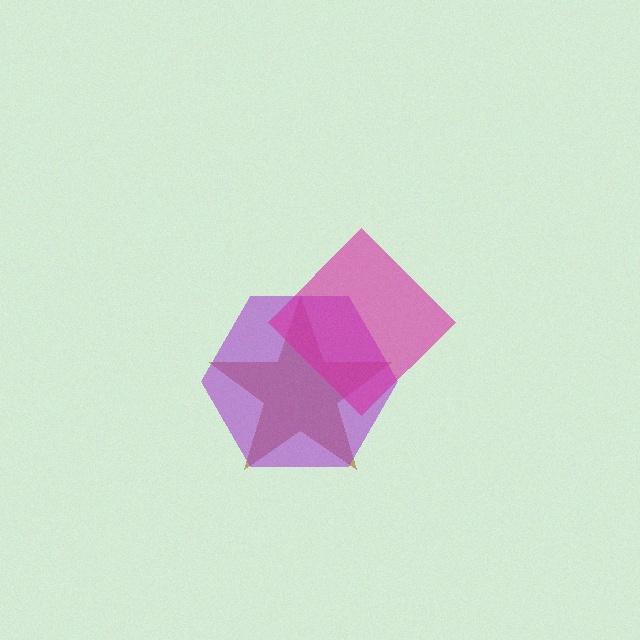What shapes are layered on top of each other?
The layered shapes are: a brown star, a purple hexagon, a magenta diamond.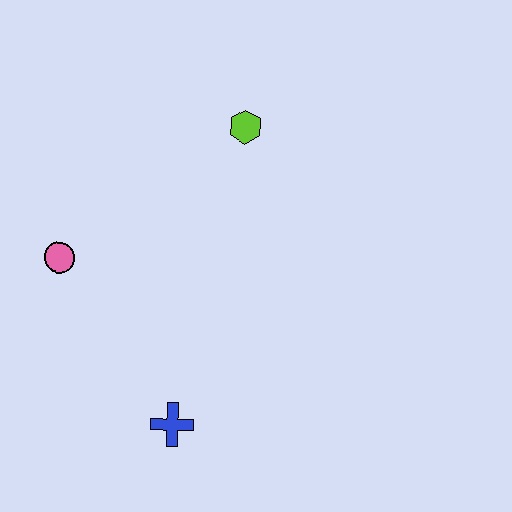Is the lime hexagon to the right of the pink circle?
Yes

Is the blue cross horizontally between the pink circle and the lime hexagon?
Yes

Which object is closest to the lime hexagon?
The pink circle is closest to the lime hexagon.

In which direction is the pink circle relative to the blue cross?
The pink circle is above the blue cross.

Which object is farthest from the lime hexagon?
The blue cross is farthest from the lime hexagon.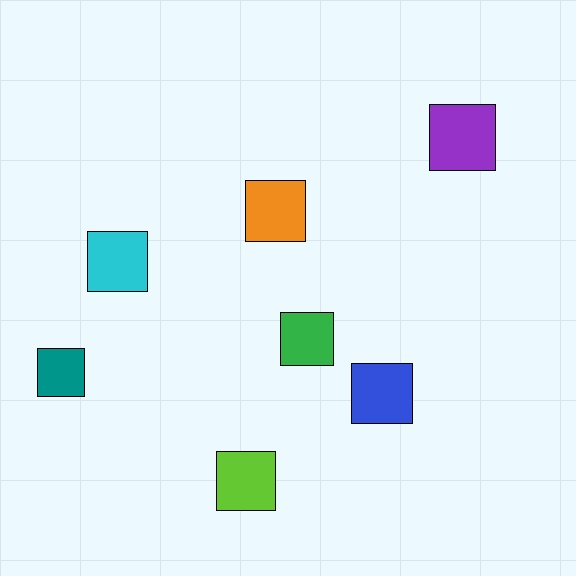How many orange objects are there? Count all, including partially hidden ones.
There is 1 orange object.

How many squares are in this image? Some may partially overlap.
There are 7 squares.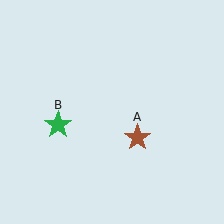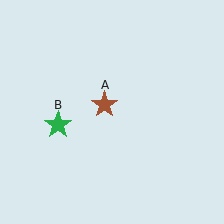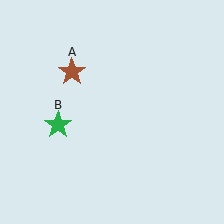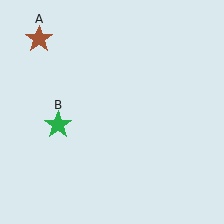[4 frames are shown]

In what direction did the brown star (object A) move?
The brown star (object A) moved up and to the left.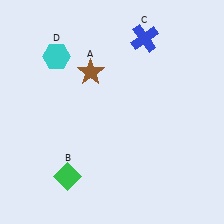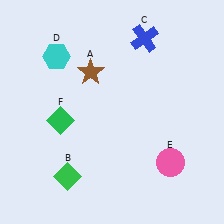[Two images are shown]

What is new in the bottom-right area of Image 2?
A pink circle (E) was added in the bottom-right area of Image 2.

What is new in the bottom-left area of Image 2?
A green diamond (F) was added in the bottom-left area of Image 2.